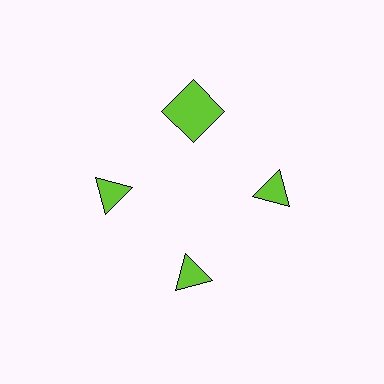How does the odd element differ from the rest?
It has a different shape: square instead of triangle.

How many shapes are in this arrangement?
There are 4 shapes arranged in a ring pattern.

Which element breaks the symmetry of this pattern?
The lime square at roughly the 12 o'clock position breaks the symmetry. All other shapes are lime triangles.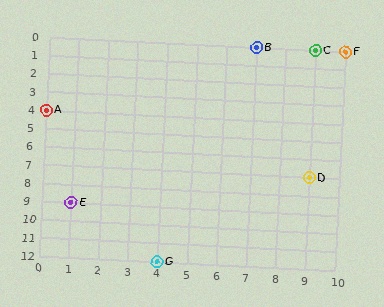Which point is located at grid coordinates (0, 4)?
Point A is at (0, 4).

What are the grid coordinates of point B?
Point B is at grid coordinates (7, 0).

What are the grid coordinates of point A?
Point A is at grid coordinates (0, 4).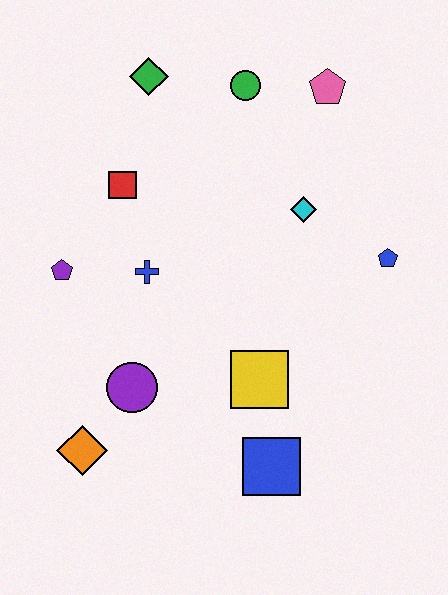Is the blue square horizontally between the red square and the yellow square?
No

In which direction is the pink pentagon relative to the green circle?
The pink pentagon is to the right of the green circle.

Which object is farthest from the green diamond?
The blue square is farthest from the green diamond.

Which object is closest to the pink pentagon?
The green circle is closest to the pink pentagon.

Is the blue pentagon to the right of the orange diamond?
Yes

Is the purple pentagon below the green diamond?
Yes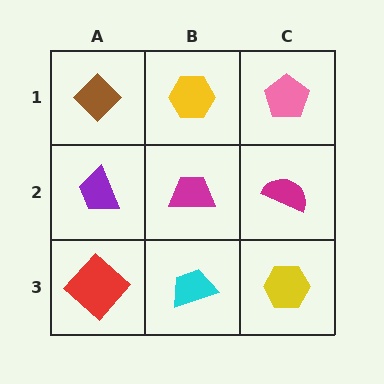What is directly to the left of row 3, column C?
A cyan trapezoid.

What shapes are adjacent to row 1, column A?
A purple trapezoid (row 2, column A), a yellow hexagon (row 1, column B).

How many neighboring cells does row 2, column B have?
4.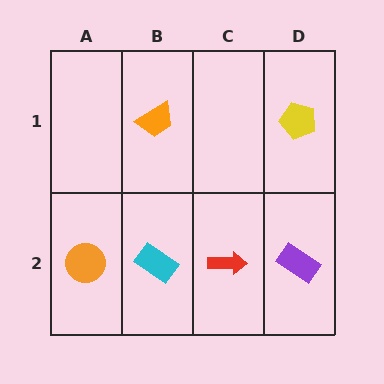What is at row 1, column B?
An orange trapezoid.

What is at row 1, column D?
A yellow pentagon.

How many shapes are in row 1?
2 shapes.